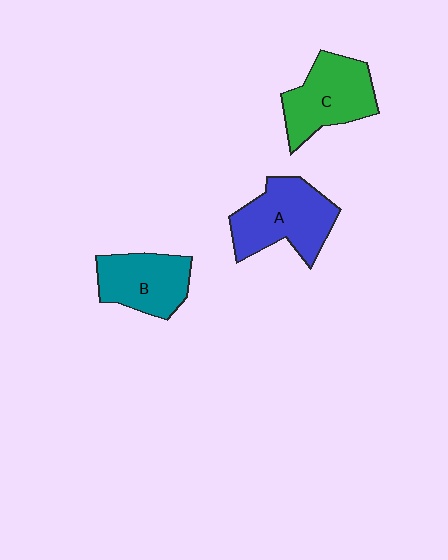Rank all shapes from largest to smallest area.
From largest to smallest: A (blue), C (green), B (teal).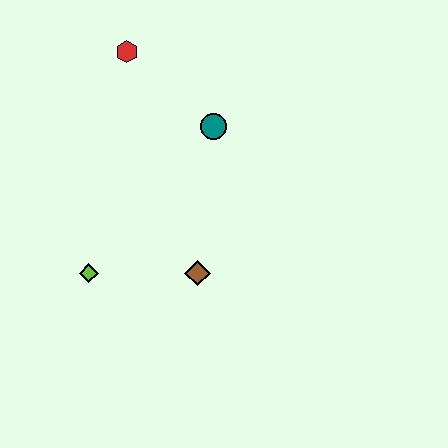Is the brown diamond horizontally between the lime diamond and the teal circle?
Yes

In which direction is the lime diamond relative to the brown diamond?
The lime diamond is to the left of the brown diamond.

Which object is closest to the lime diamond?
The brown diamond is closest to the lime diamond.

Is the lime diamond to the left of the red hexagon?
Yes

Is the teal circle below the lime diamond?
No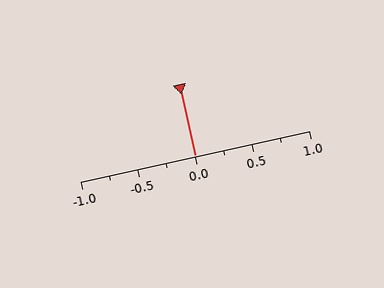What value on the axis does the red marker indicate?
The marker indicates approximately 0.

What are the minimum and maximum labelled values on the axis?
The axis runs from -1.0 to 1.0.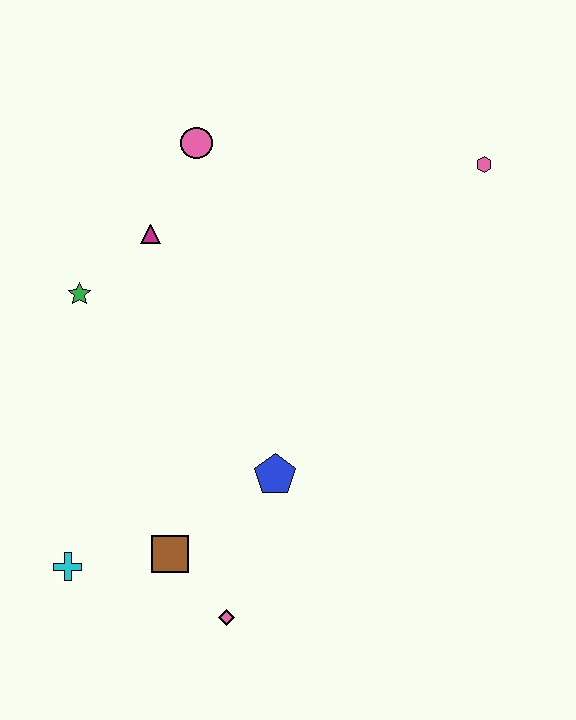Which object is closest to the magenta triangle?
The green star is closest to the magenta triangle.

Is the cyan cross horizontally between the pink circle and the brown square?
No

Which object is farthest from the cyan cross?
The pink hexagon is farthest from the cyan cross.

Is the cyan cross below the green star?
Yes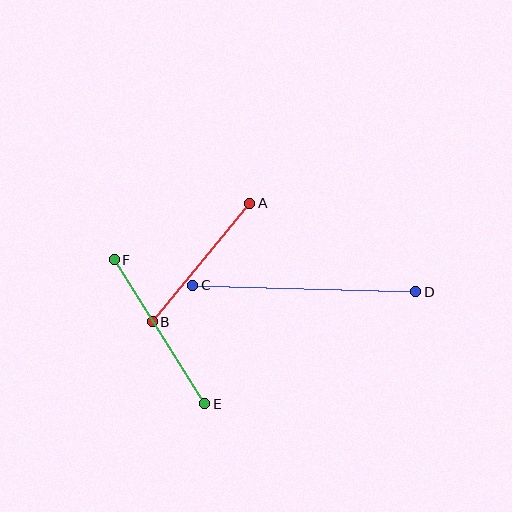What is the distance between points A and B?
The distance is approximately 153 pixels.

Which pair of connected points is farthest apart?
Points C and D are farthest apart.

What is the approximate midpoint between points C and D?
The midpoint is at approximately (304, 289) pixels.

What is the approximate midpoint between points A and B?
The midpoint is at approximately (201, 263) pixels.